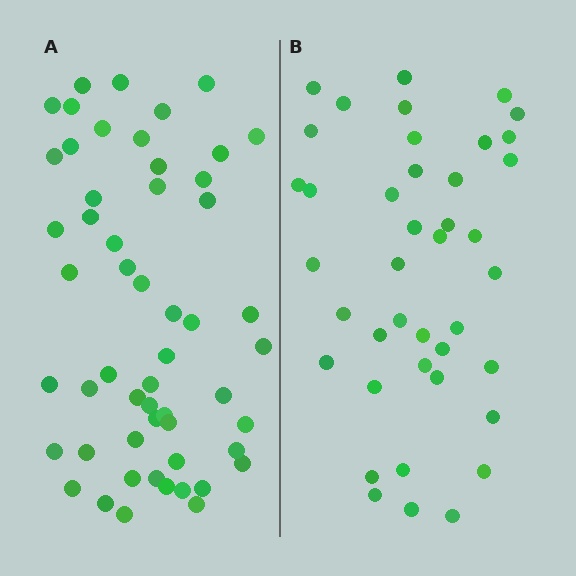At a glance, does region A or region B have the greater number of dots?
Region A (the left region) has more dots.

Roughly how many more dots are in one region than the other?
Region A has approximately 15 more dots than region B.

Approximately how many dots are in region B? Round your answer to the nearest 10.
About 40 dots. (The exact count is 41, which rounds to 40.)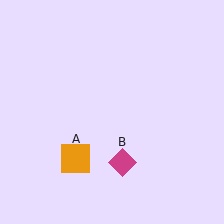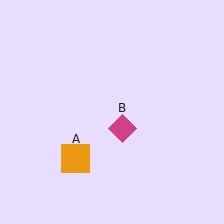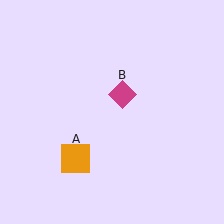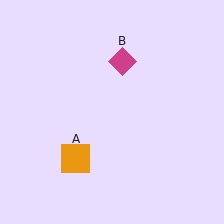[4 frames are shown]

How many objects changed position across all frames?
1 object changed position: magenta diamond (object B).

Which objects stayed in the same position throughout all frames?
Orange square (object A) remained stationary.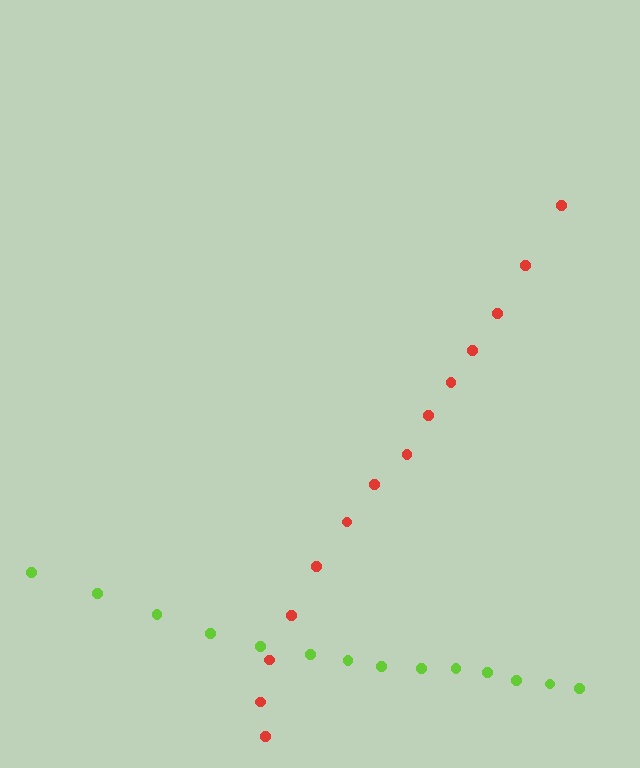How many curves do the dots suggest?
There are 2 distinct paths.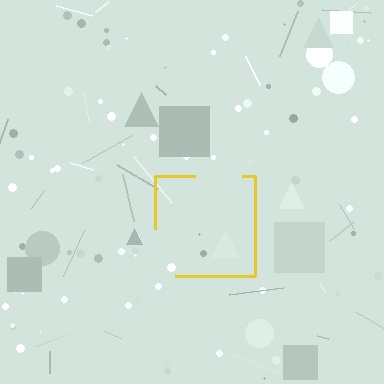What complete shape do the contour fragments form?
The contour fragments form a square.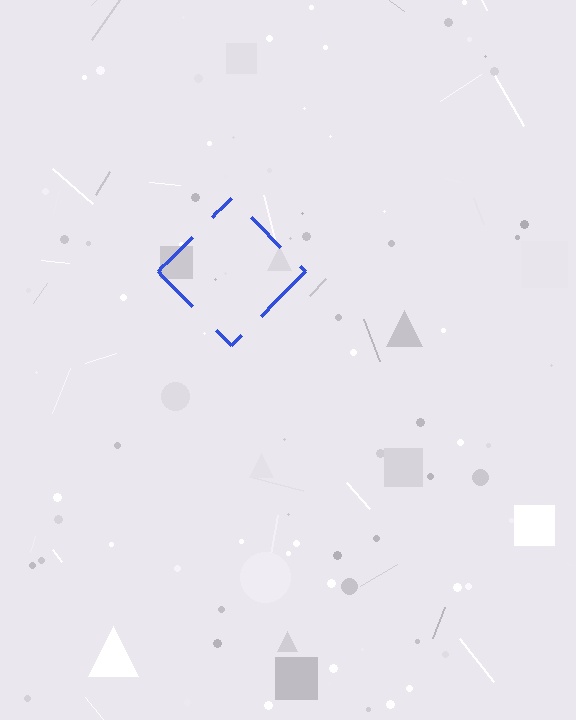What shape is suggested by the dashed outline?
The dashed outline suggests a diamond.